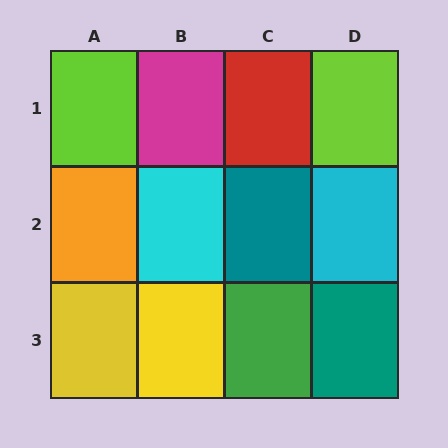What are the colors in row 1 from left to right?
Lime, magenta, red, lime.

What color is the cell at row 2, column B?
Cyan.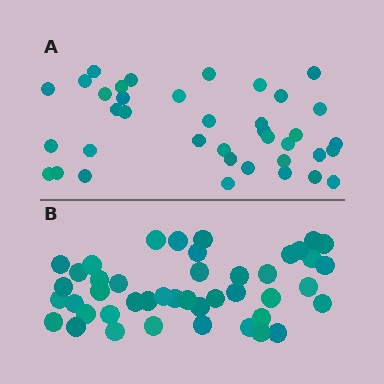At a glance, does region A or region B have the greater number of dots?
Region B (the bottom region) has more dots.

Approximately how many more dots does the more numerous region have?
Region B has about 6 more dots than region A.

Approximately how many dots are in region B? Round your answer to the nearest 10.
About 40 dots. (The exact count is 44, which rounds to 40.)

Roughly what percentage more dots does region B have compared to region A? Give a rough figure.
About 15% more.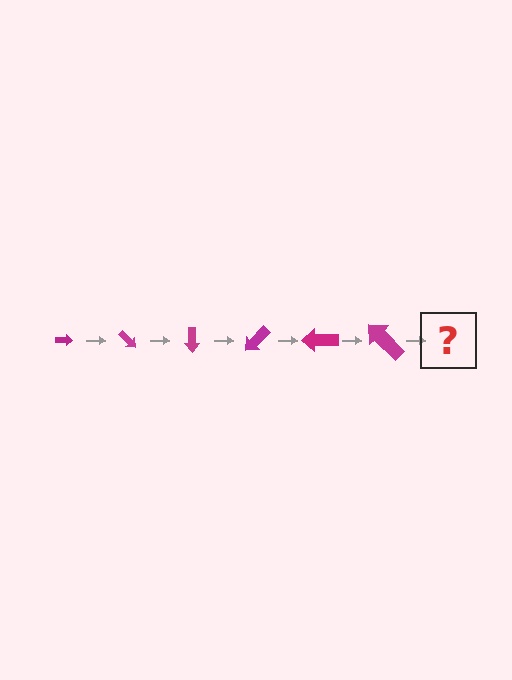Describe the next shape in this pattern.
It should be an arrow, larger than the previous one and rotated 270 degrees from the start.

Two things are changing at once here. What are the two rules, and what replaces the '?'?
The two rules are that the arrow grows larger each step and it rotates 45 degrees each step. The '?' should be an arrow, larger than the previous one and rotated 270 degrees from the start.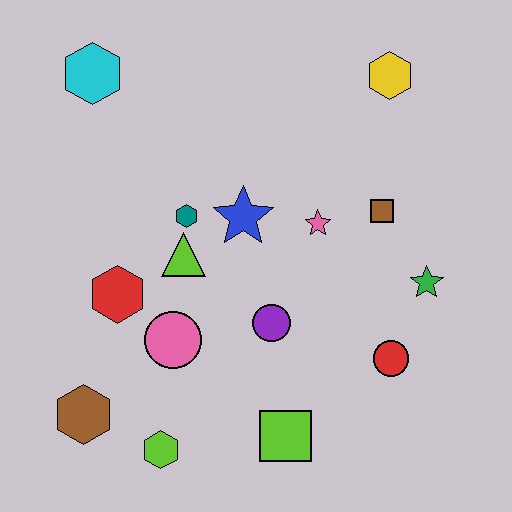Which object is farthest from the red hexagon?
The yellow hexagon is farthest from the red hexagon.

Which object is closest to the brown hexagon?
The lime hexagon is closest to the brown hexagon.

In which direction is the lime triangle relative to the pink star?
The lime triangle is to the left of the pink star.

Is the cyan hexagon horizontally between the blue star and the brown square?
No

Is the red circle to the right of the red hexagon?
Yes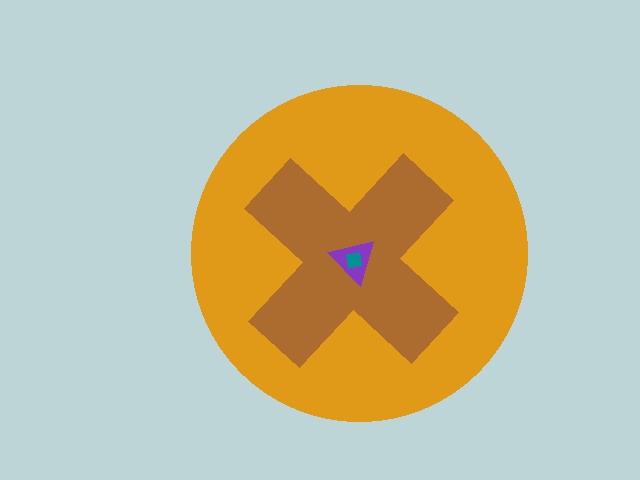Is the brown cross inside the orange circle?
Yes.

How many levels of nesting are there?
4.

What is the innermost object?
The teal square.